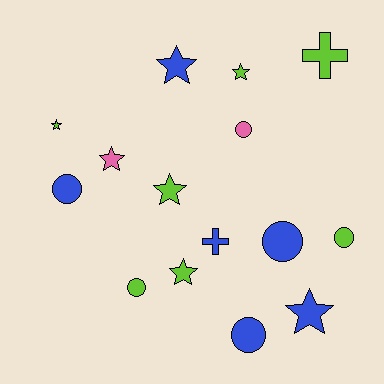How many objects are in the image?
There are 15 objects.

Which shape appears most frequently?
Star, with 7 objects.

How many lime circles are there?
There are 2 lime circles.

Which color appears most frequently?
Lime, with 7 objects.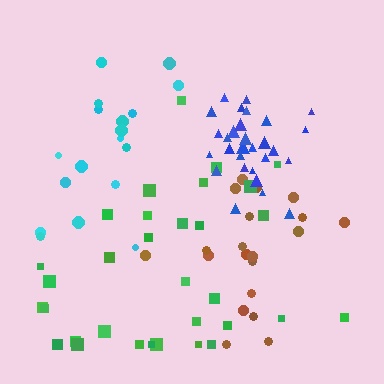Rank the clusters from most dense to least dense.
blue, brown, green, cyan.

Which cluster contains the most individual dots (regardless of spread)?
Green (32).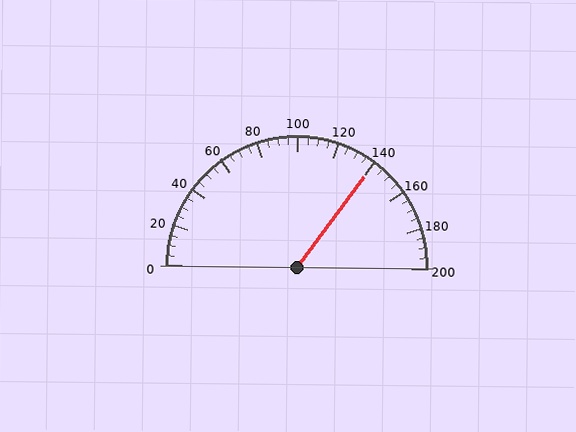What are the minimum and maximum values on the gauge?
The gauge ranges from 0 to 200.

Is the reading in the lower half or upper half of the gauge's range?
The reading is in the upper half of the range (0 to 200).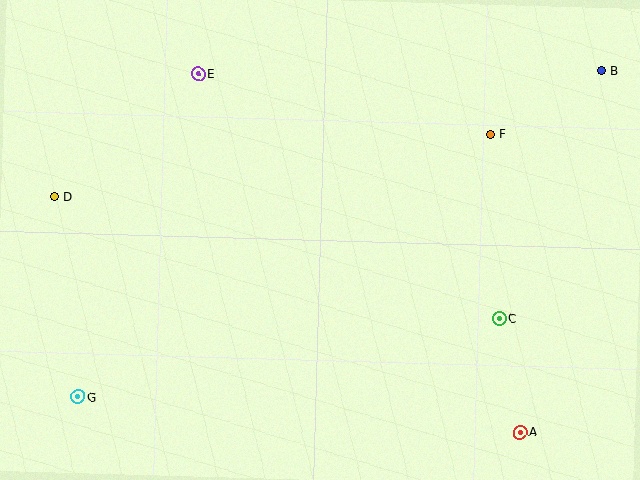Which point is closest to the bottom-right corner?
Point A is closest to the bottom-right corner.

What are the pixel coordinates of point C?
Point C is at (499, 318).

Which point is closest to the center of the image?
Point C at (499, 318) is closest to the center.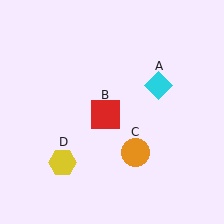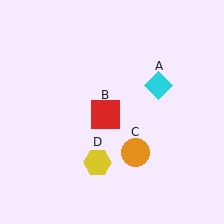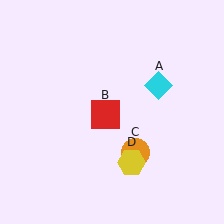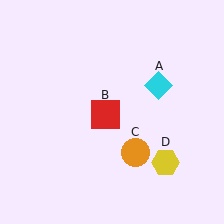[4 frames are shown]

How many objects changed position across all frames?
1 object changed position: yellow hexagon (object D).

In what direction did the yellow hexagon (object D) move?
The yellow hexagon (object D) moved right.